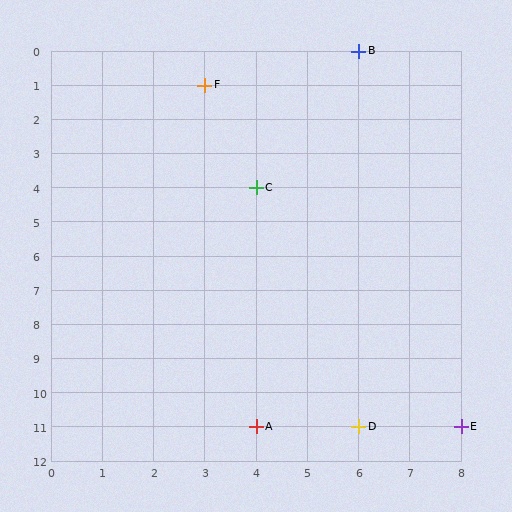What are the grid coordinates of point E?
Point E is at grid coordinates (8, 11).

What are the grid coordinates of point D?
Point D is at grid coordinates (6, 11).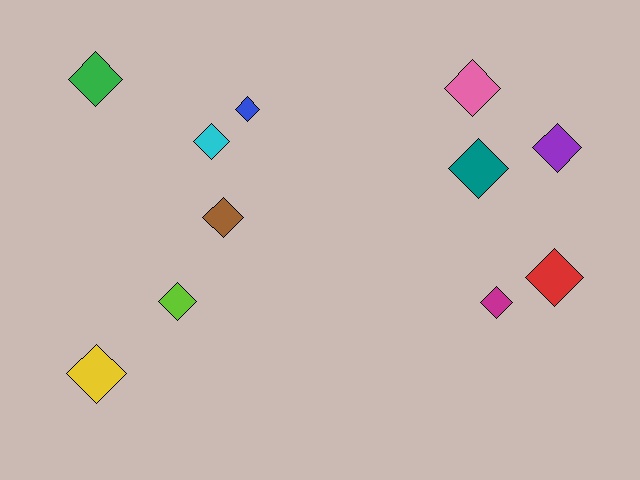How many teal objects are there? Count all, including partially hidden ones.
There is 1 teal object.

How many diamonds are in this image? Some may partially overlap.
There are 11 diamonds.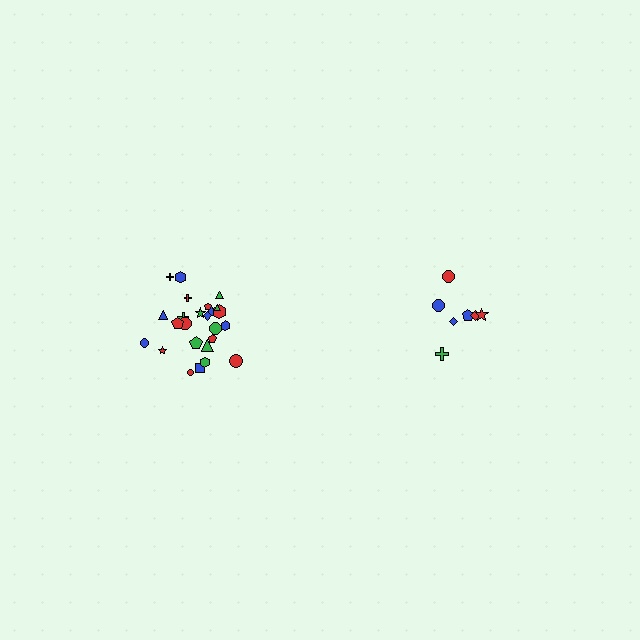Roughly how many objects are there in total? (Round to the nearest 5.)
Roughly 30 objects in total.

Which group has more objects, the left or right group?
The left group.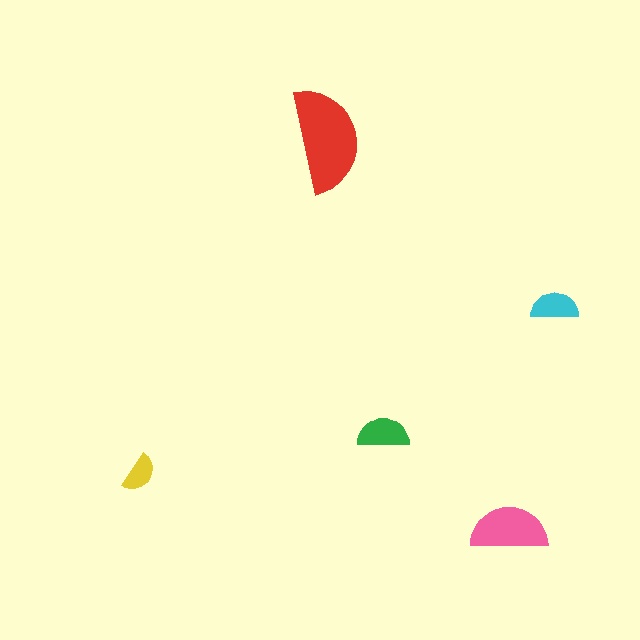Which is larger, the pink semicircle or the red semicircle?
The red one.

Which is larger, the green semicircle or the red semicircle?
The red one.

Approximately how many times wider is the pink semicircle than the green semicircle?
About 1.5 times wider.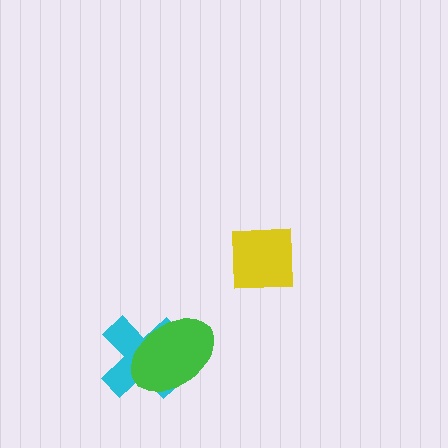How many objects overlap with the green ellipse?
1 object overlaps with the green ellipse.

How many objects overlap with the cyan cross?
1 object overlaps with the cyan cross.